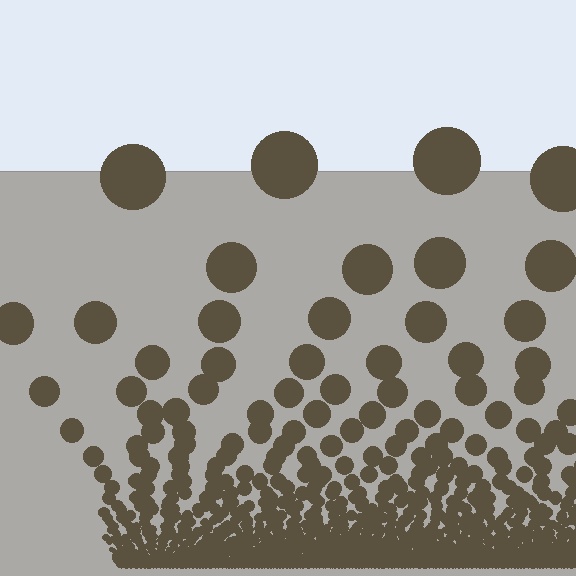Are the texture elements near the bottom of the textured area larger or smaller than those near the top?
Smaller. The gradient is inverted — elements near the bottom are smaller and denser.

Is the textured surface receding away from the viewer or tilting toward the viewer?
The surface appears to tilt toward the viewer. Texture elements get larger and sparser toward the top.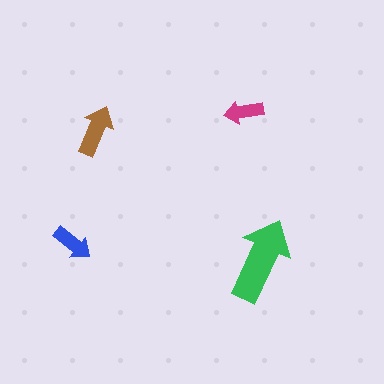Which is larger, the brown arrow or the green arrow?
The green one.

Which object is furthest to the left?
The blue arrow is leftmost.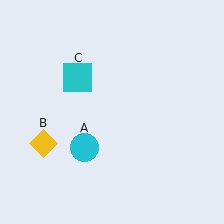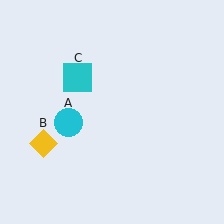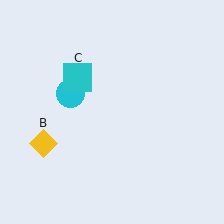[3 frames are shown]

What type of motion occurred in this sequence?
The cyan circle (object A) rotated clockwise around the center of the scene.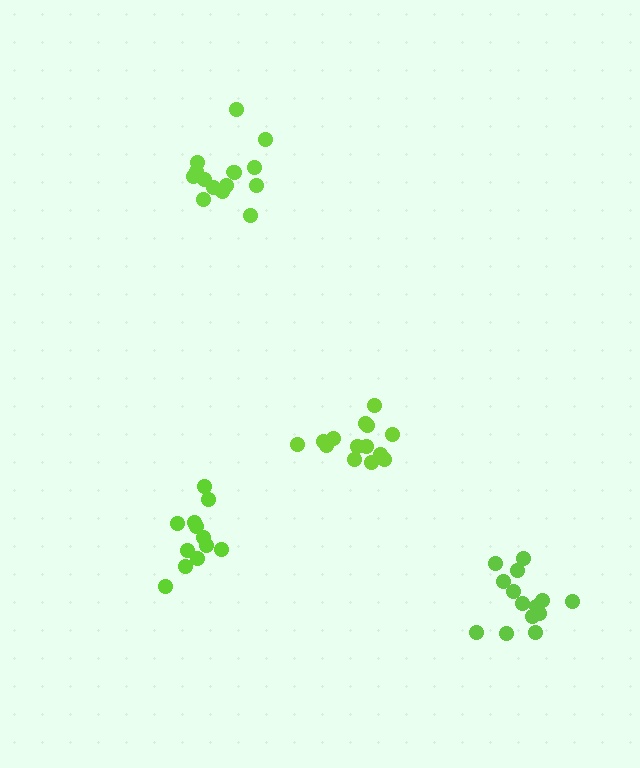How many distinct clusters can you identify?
There are 4 distinct clusters.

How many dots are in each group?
Group 1: 14 dots, Group 2: 15 dots, Group 3: 14 dots, Group 4: 12 dots (55 total).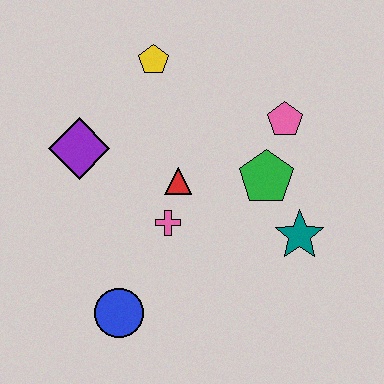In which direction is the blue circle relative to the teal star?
The blue circle is to the left of the teal star.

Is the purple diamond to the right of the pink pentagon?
No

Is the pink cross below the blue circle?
No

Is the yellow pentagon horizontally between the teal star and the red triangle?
No